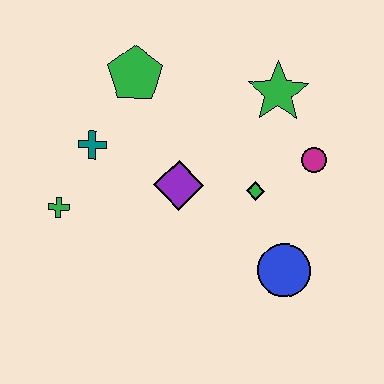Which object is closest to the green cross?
The teal cross is closest to the green cross.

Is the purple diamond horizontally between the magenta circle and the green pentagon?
Yes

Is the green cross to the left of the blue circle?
Yes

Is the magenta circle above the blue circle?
Yes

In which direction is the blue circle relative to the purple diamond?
The blue circle is to the right of the purple diamond.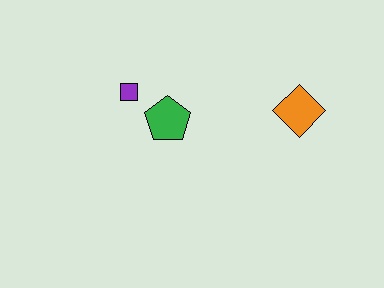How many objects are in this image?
There are 3 objects.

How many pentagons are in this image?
There is 1 pentagon.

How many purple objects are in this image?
There is 1 purple object.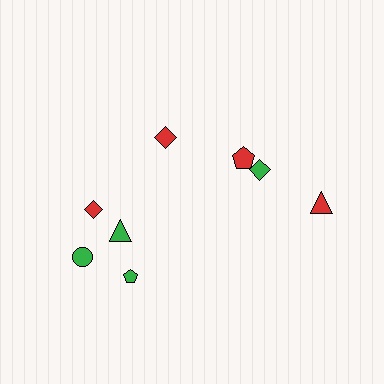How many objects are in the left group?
There are 5 objects.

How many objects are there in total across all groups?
There are 8 objects.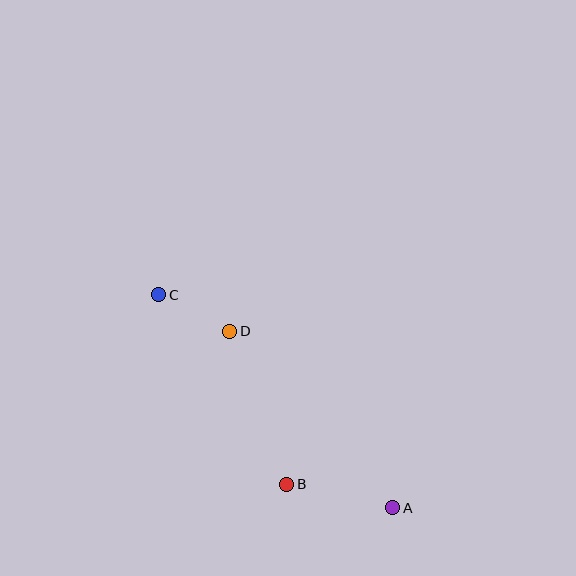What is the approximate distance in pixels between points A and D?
The distance between A and D is approximately 240 pixels.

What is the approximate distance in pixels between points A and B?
The distance between A and B is approximately 109 pixels.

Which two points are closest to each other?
Points C and D are closest to each other.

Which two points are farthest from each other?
Points A and C are farthest from each other.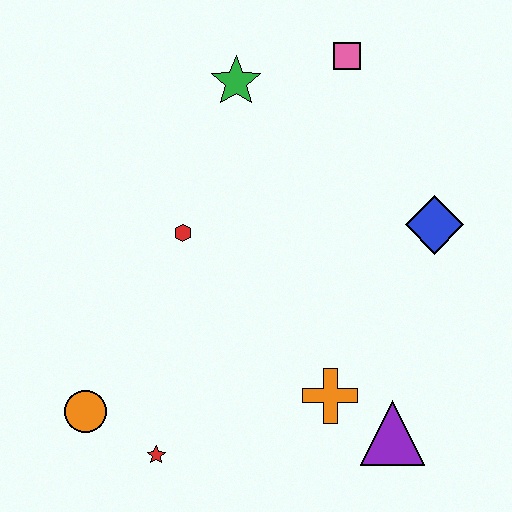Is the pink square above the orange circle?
Yes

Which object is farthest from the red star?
The pink square is farthest from the red star.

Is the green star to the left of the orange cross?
Yes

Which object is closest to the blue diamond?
The pink square is closest to the blue diamond.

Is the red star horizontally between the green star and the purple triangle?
No